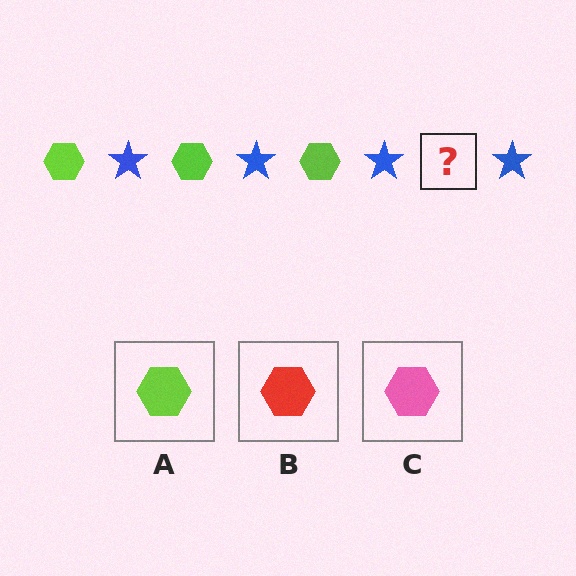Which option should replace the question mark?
Option A.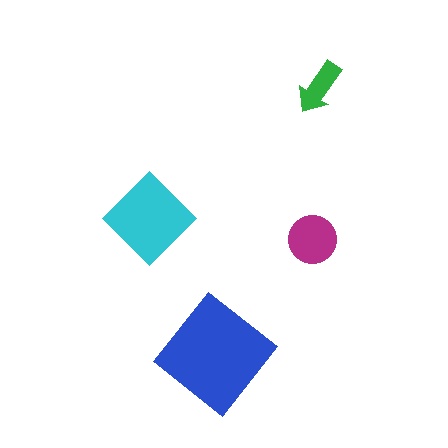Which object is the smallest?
The green arrow.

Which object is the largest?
The blue diamond.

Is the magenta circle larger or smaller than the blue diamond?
Smaller.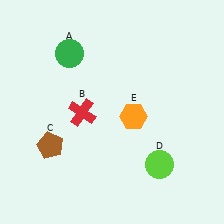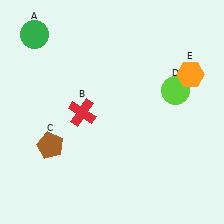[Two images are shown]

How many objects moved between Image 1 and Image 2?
3 objects moved between the two images.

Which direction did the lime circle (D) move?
The lime circle (D) moved up.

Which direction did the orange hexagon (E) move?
The orange hexagon (E) moved right.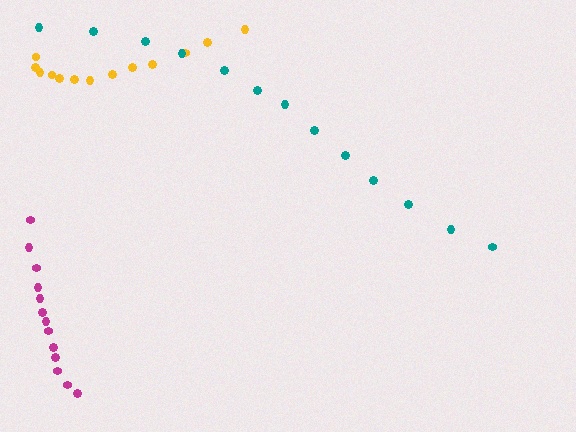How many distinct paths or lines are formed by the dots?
There are 3 distinct paths.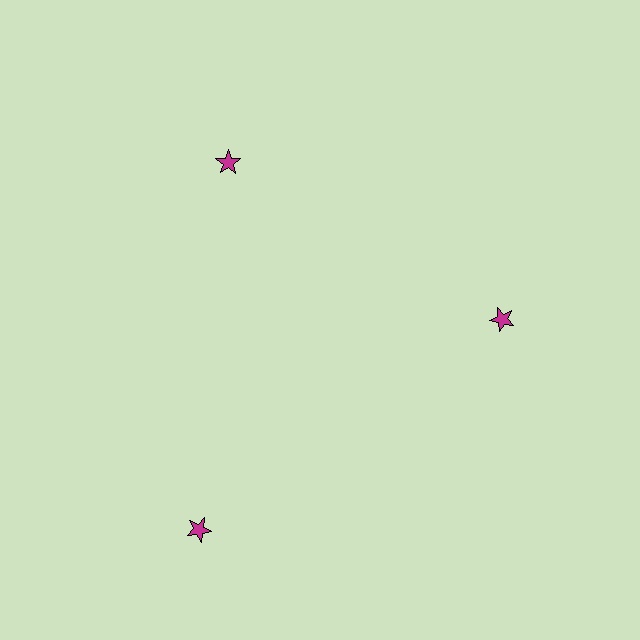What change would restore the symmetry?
The symmetry would be restored by moving it inward, back onto the ring so that all 3 stars sit at equal angles and equal distance from the center.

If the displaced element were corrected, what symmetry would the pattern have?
It would have 3-fold rotational symmetry — the pattern would map onto itself every 120 degrees.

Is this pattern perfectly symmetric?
No. The 3 magenta stars are arranged in a ring, but one element near the 7 o'clock position is pushed outward from the center, breaking the 3-fold rotational symmetry.